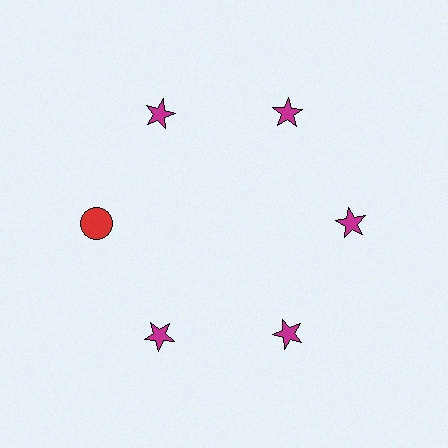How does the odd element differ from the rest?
It differs in both color (red instead of magenta) and shape (circle instead of star).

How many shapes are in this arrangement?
There are 6 shapes arranged in a ring pattern.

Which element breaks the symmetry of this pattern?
The red circle at roughly the 9 o'clock position breaks the symmetry. All other shapes are magenta stars.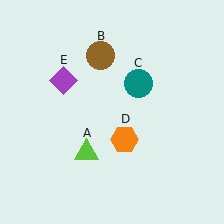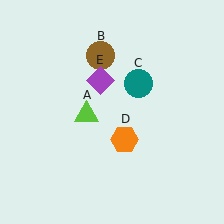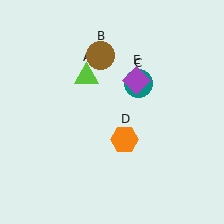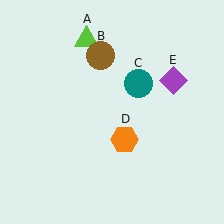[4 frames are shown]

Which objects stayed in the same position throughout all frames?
Brown circle (object B) and teal circle (object C) and orange hexagon (object D) remained stationary.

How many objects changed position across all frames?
2 objects changed position: lime triangle (object A), purple diamond (object E).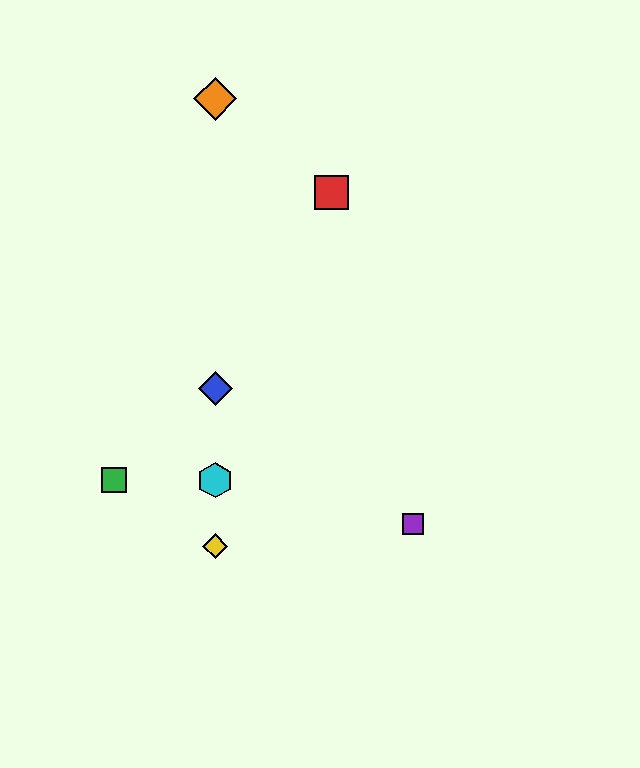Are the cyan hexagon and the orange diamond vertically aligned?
Yes, both are at x≈215.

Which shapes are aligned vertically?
The blue diamond, the yellow diamond, the orange diamond, the cyan hexagon are aligned vertically.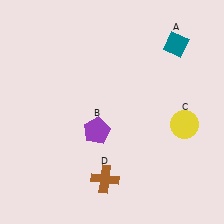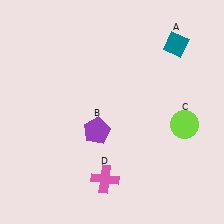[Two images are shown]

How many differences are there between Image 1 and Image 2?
There are 2 differences between the two images.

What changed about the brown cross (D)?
In Image 1, D is brown. In Image 2, it changed to pink.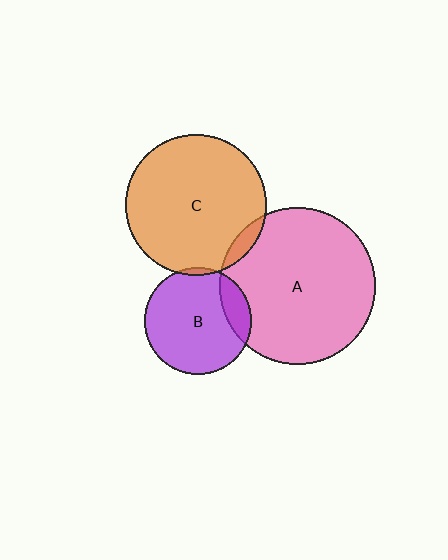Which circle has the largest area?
Circle A (pink).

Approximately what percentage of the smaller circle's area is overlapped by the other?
Approximately 15%.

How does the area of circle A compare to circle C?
Approximately 1.2 times.